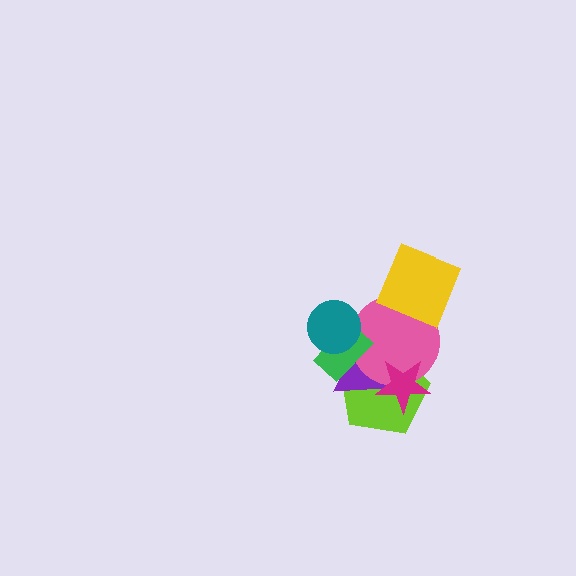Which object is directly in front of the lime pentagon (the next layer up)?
The purple triangle is directly in front of the lime pentagon.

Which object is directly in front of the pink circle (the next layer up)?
The yellow square is directly in front of the pink circle.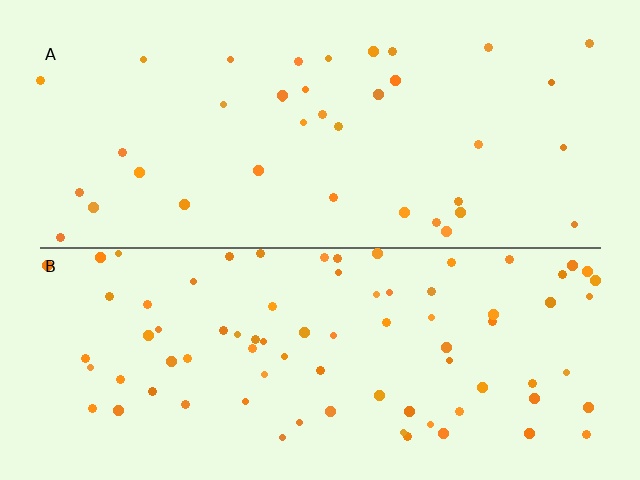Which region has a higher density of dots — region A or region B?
B (the bottom).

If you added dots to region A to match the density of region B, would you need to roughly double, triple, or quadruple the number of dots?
Approximately double.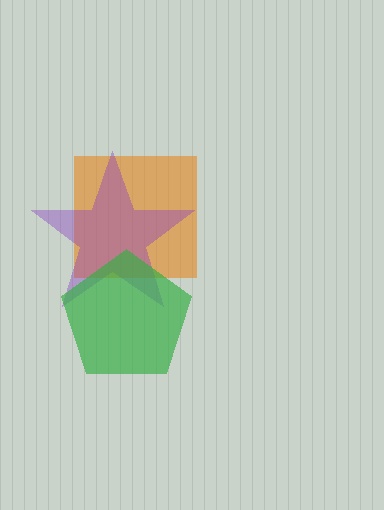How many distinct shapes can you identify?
There are 3 distinct shapes: an orange square, a purple star, a green pentagon.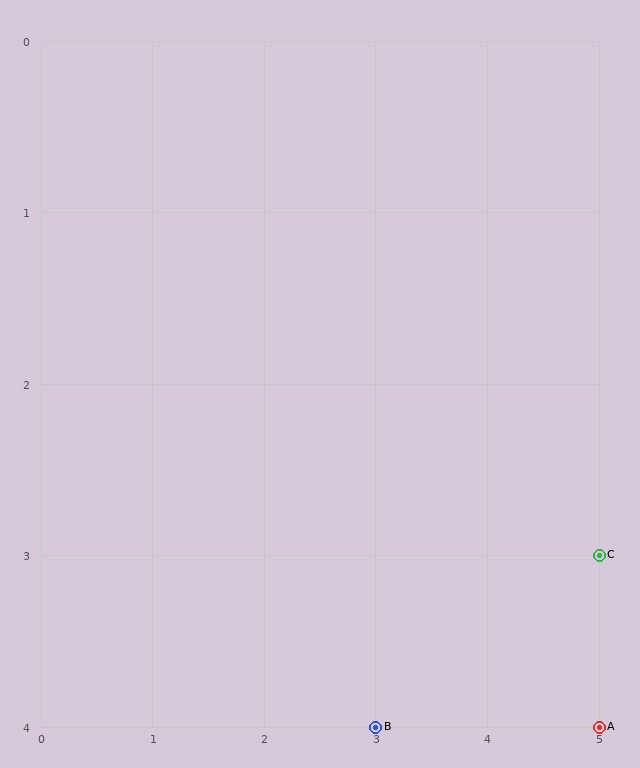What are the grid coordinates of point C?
Point C is at grid coordinates (5, 3).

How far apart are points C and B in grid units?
Points C and B are 2 columns and 1 row apart (about 2.2 grid units diagonally).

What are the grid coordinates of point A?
Point A is at grid coordinates (5, 4).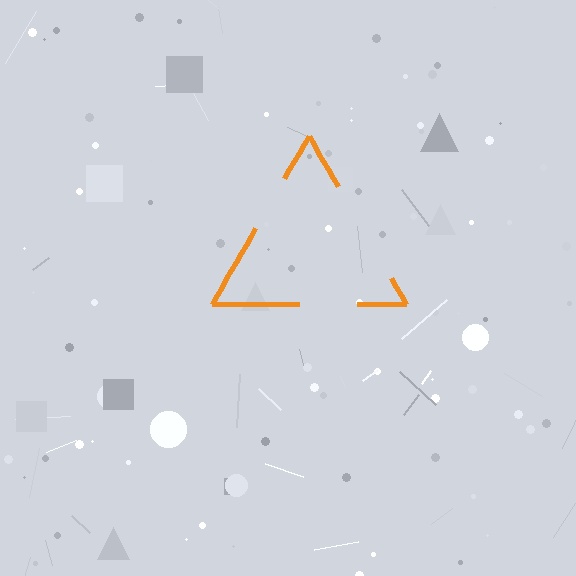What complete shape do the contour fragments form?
The contour fragments form a triangle.